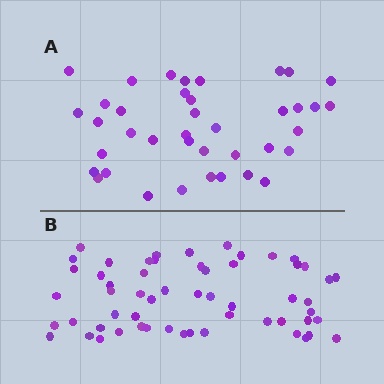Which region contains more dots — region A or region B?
Region B (the bottom region) has more dots.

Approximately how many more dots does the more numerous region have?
Region B has approximately 20 more dots than region A.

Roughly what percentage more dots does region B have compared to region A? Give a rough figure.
About 45% more.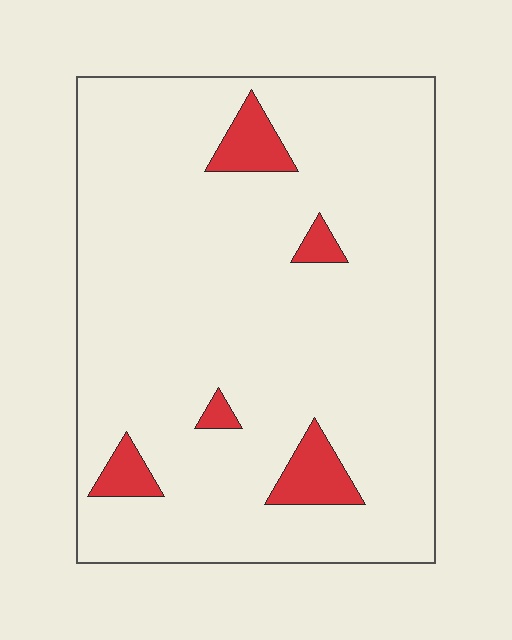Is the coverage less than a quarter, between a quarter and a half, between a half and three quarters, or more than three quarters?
Less than a quarter.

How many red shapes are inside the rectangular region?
5.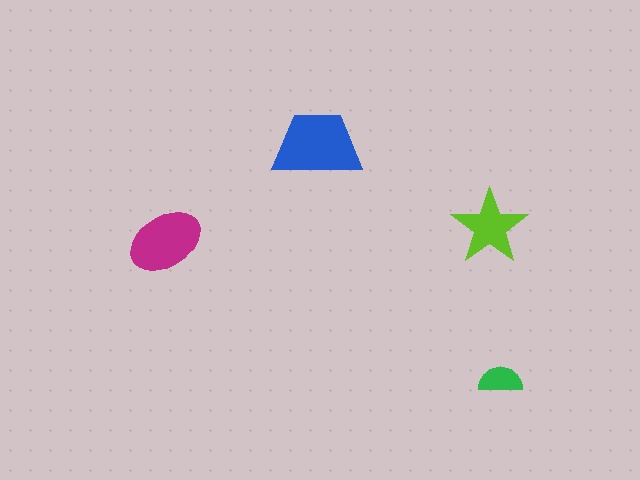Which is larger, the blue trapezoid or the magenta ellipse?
The blue trapezoid.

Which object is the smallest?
The green semicircle.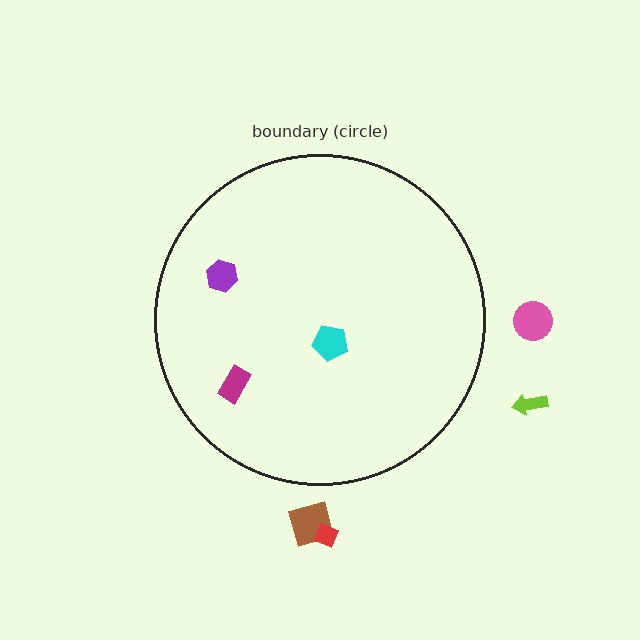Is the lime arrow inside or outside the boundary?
Outside.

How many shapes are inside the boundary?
3 inside, 4 outside.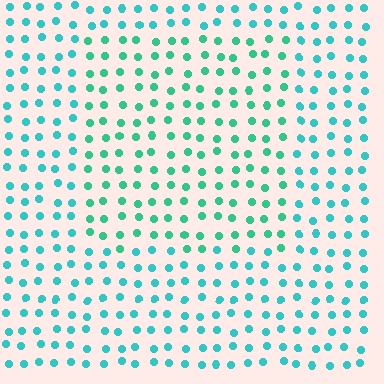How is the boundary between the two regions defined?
The boundary is defined purely by a slight shift in hue (about 24 degrees). Spacing, size, and orientation are identical on both sides.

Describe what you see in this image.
The image is filled with small cyan elements in a uniform arrangement. A rectangle-shaped region is visible where the elements are tinted to a slightly different hue, forming a subtle color boundary.